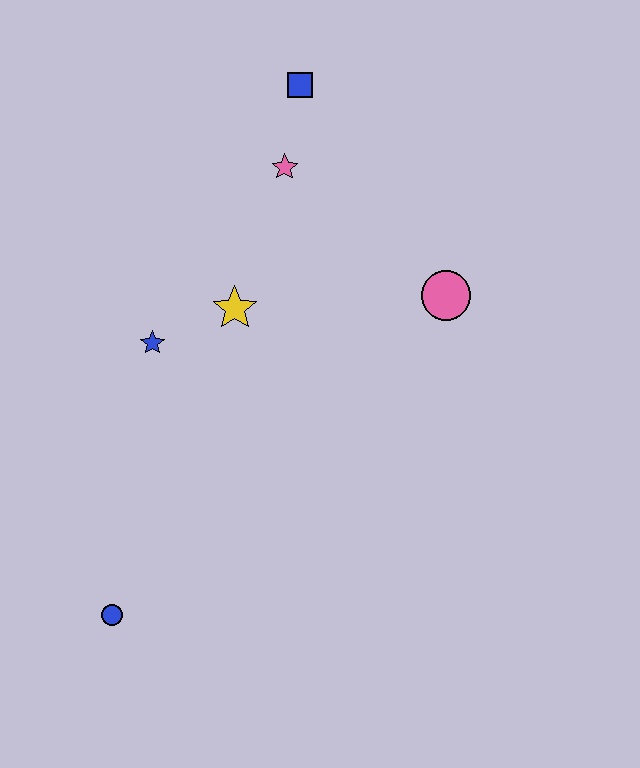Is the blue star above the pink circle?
No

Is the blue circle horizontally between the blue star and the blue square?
No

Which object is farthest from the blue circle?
The blue square is farthest from the blue circle.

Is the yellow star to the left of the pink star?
Yes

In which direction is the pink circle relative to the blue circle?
The pink circle is to the right of the blue circle.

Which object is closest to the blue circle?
The blue star is closest to the blue circle.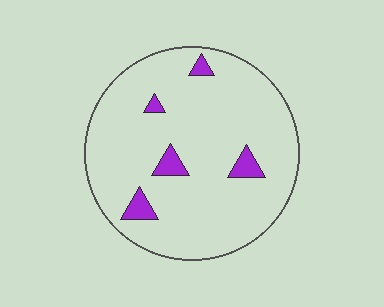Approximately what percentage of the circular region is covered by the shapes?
Approximately 5%.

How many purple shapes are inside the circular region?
5.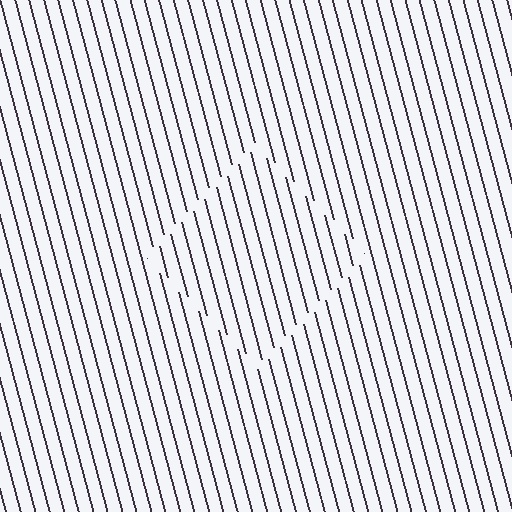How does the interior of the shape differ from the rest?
The interior of the shape contains the same grating, shifted by half a period — the contour is defined by the phase discontinuity where line-ends from the inner and outer gratings abut.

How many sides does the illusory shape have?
4 sides — the line-ends trace a square.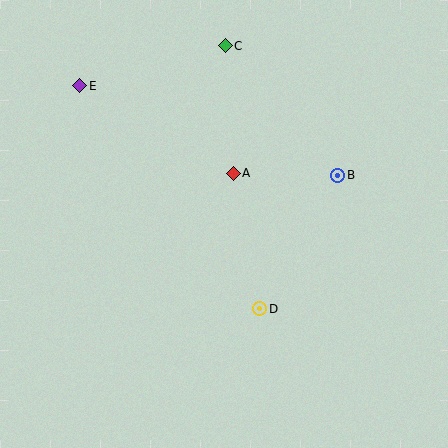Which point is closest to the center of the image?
Point A at (233, 173) is closest to the center.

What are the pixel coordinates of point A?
Point A is at (233, 173).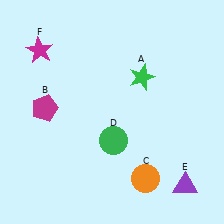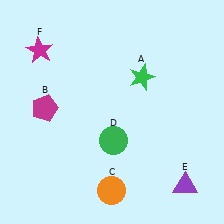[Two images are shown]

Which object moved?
The orange circle (C) moved left.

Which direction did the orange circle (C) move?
The orange circle (C) moved left.